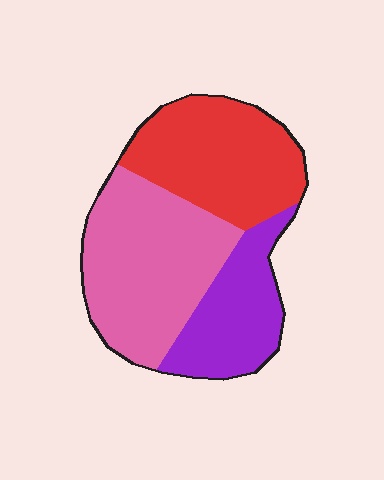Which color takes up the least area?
Purple, at roughly 25%.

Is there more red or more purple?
Red.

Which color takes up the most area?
Pink, at roughly 40%.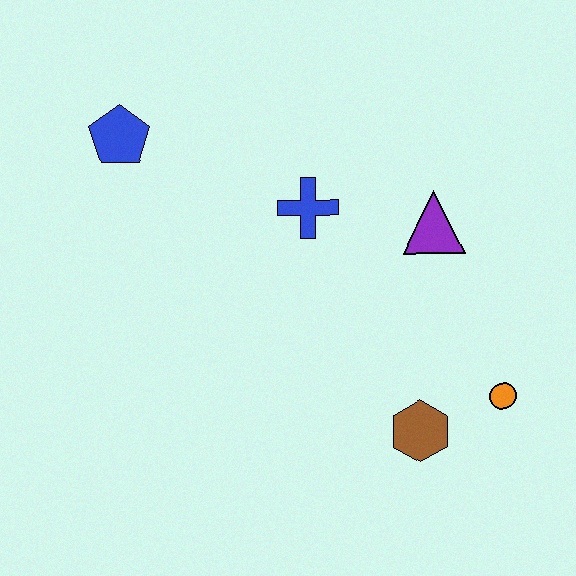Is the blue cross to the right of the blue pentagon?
Yes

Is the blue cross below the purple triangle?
No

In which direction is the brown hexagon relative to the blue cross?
The brown hexagon is below the blue cross.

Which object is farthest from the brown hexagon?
The blue pentagon is farthest from the brown hexagon.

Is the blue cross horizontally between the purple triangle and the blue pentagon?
Yes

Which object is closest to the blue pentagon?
The blue cross is closest to the blue pentagon.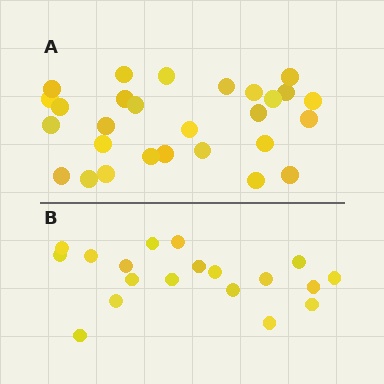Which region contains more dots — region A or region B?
Region A (the top region) has more dots.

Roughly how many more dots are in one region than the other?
Region A has roughly 8 or so more dots than region B.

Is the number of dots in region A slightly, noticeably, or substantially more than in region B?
Region A has substantially more. The ratio is roughly 1.5 to 1.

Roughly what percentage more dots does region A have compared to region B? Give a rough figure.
About 45% more.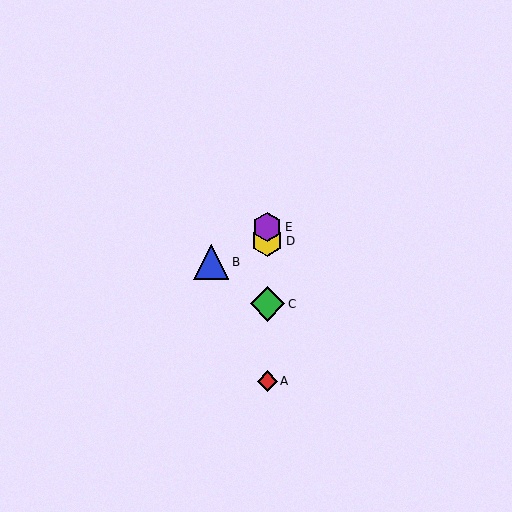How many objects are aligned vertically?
4 objects (A, C, D, E) are aligned vertically.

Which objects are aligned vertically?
Objects A, C, D, E are aligned vertically.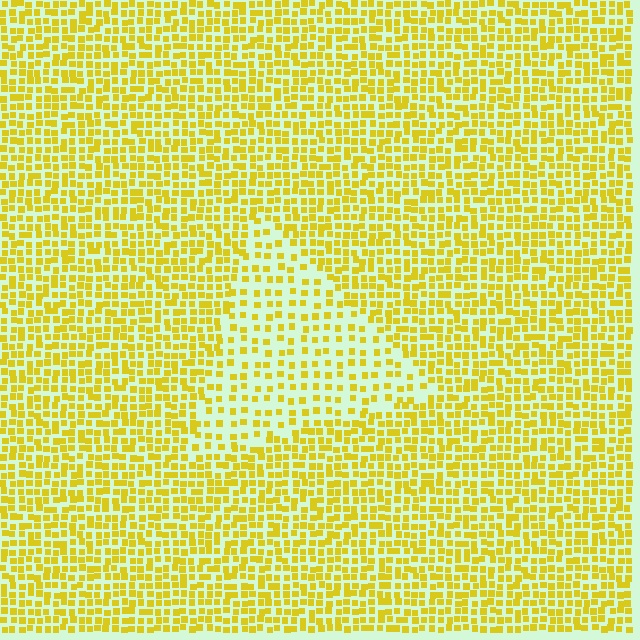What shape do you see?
I see a triangle.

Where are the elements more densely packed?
The elements are more densely packed outside the triangle boundary.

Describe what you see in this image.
The image contains small yellow elements arranged at two different densities. A triangle-shaped region is visible where the elements are less densely packed than the surrounding area.